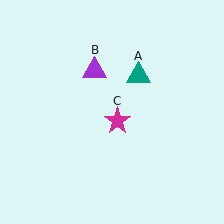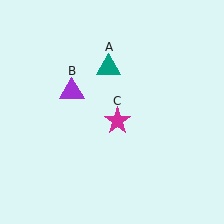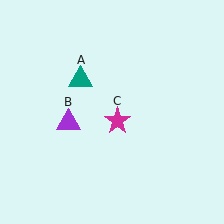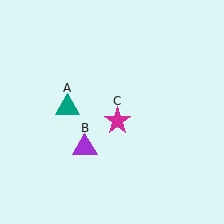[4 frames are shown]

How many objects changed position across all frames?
2 objects changed position: teal triangle (object A), purple triangle (object B).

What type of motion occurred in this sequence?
The teal triangle (object A), purple triangle (object B) rotated counterclockwise around the center of the scene.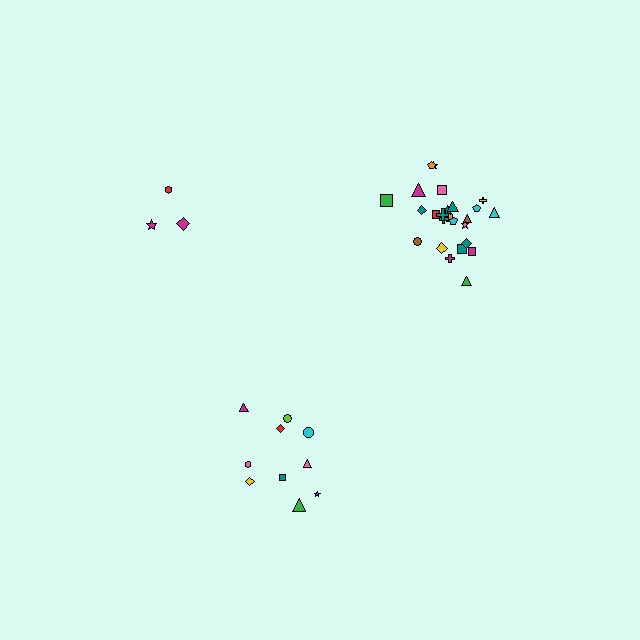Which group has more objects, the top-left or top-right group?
The top-right group.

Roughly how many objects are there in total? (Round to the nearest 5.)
Roughly 40 objects in total.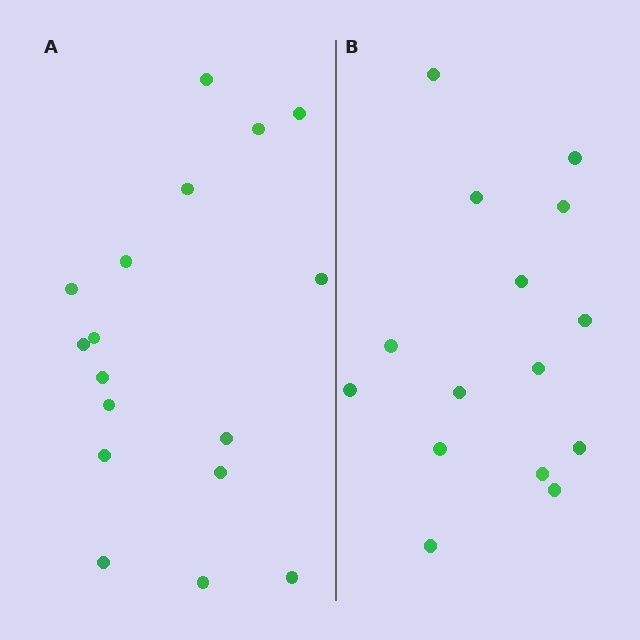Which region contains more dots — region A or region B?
Region A (the left region) has more dots.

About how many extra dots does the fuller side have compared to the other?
Region A has just a few more — roughly 2 or 3 more dots than region B.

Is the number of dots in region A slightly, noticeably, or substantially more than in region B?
Region A has only slightly more — the two regions are fairly close. The ratio is roughly 1.1 to 1.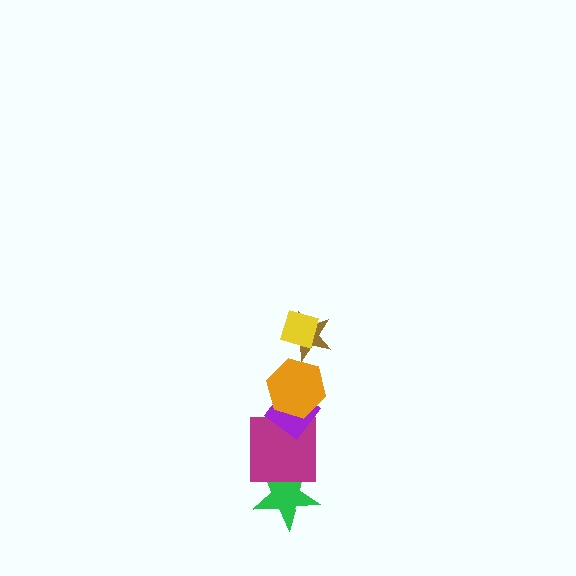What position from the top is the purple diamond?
The purple diamond is 4th from the top.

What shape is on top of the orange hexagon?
The brown star is on top of the orange hexagon.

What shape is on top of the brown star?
The yellow diamond is on top of the brown star.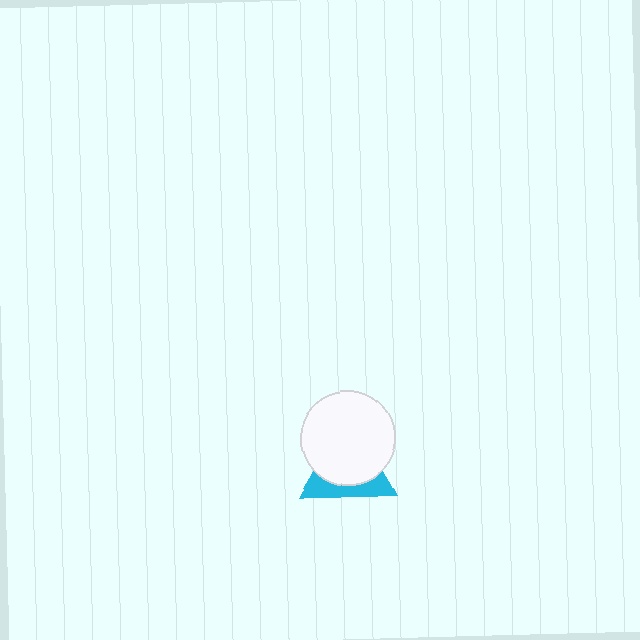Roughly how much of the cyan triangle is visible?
A small part of it is visible (roughly 34%).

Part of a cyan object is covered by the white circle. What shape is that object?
It is a triangle.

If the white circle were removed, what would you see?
You would see the complete cyan triangle.